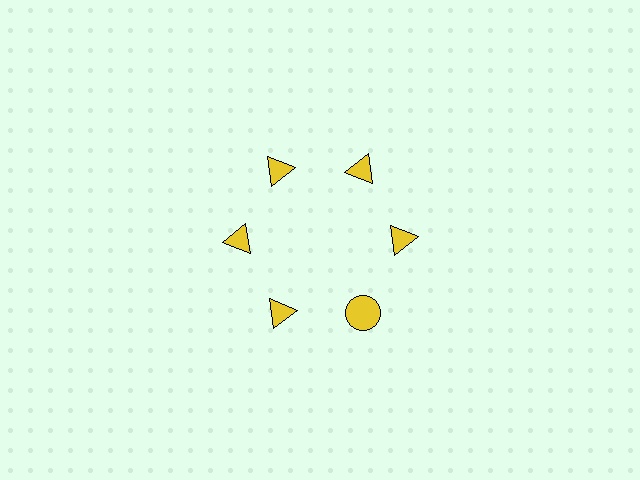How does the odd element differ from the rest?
It has a different shape: circle instead of triangle.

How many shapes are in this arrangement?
There are 6 shapes arranged in a ring pattern.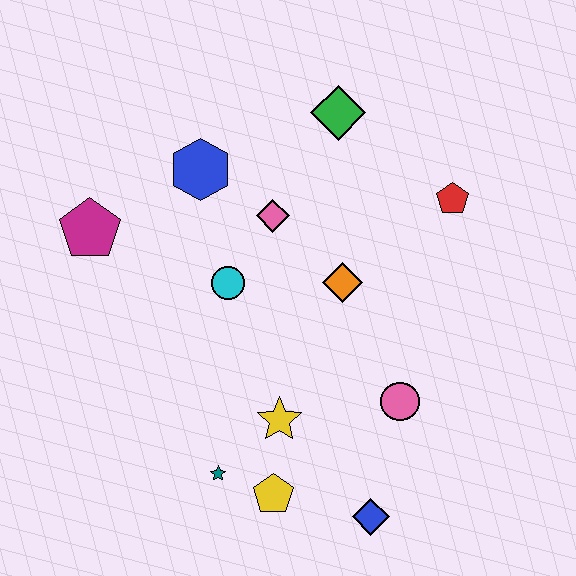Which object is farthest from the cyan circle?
The blue diamond is farthest from the cyan circle.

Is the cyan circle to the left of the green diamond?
Yes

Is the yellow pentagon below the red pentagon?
Yes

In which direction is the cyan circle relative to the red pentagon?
The cyan circle is to the left of the red pentagon.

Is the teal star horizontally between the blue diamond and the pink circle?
No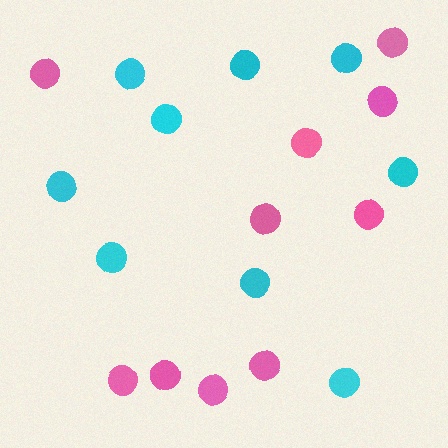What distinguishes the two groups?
There are 2 groups: one group of cyan circles (9) and one group of pink circles (10).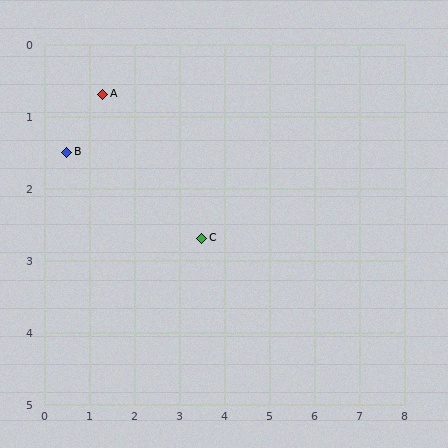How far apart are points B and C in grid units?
Points B and C are about 3.2 grid units apart.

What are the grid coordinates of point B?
Point B is at approximately (0.5, 1.5).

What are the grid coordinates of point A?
Point A is at approximately (1.3, 0.7).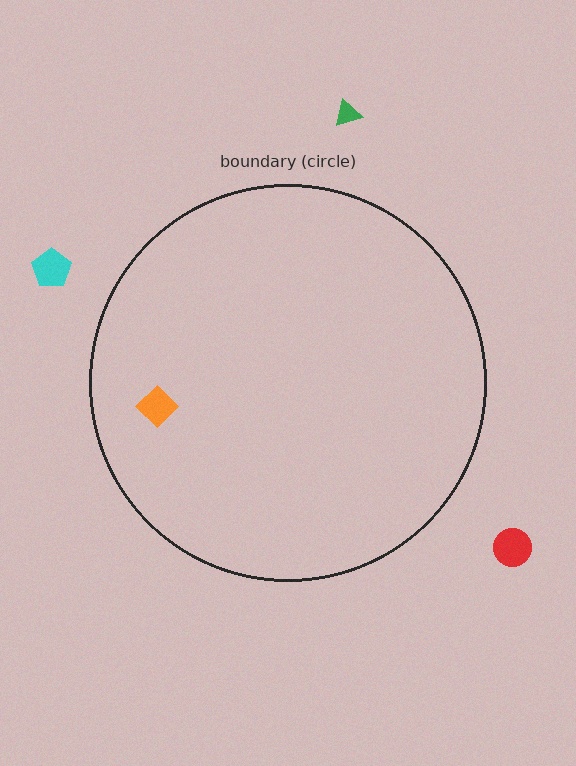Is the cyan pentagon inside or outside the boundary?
Outside.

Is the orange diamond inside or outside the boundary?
Inside.